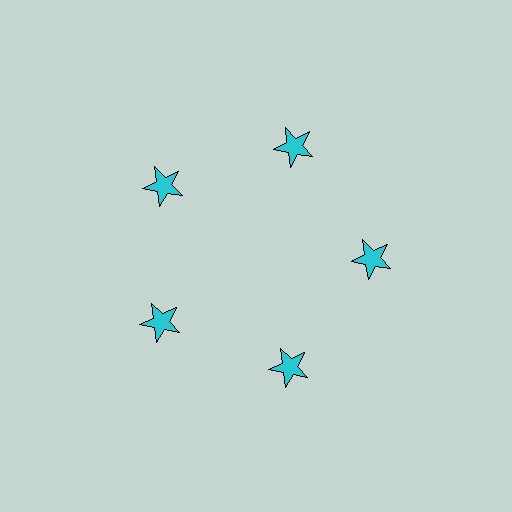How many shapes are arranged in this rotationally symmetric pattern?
There are 5 shapes, arranged in 5 groups of 1.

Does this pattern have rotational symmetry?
Yes, this pattern has 5-fold rotational symmetry. It looks the same after rotating 72 degrees around the center.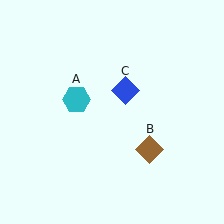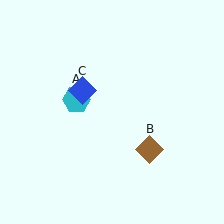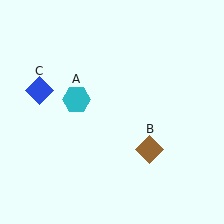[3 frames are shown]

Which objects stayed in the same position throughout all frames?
Cyan hexagon (object A) and brown diamond (object B) remained stationary.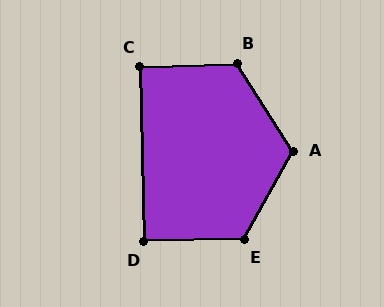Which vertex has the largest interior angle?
B, at approximately 120 degrees.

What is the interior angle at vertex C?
Approximately 91 degrees (approximately right).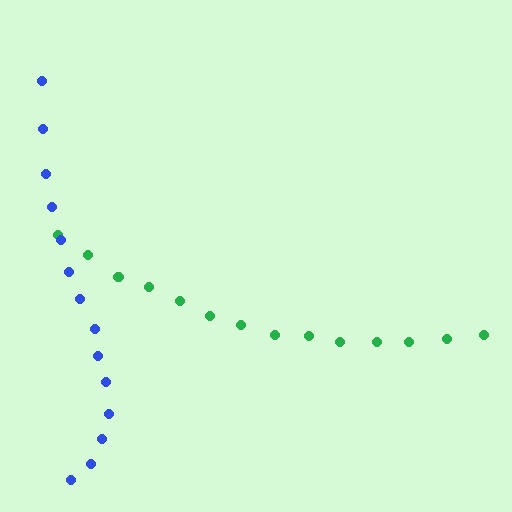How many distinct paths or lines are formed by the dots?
There are 2 distinct paths.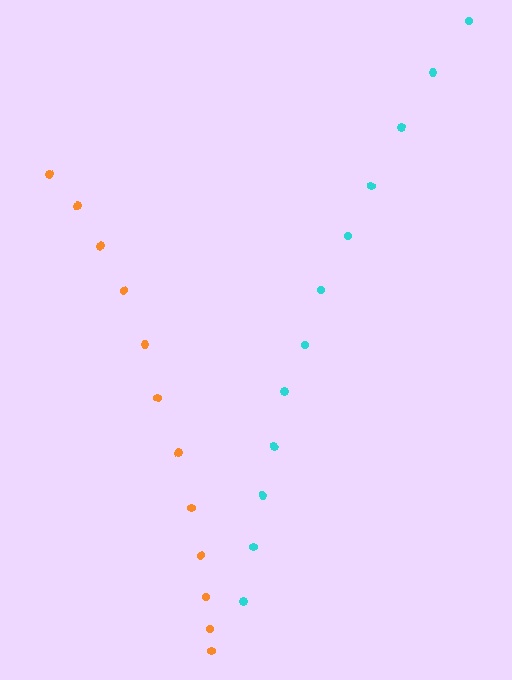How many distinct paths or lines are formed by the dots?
There are 2 distinct paths.